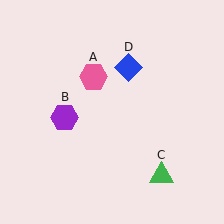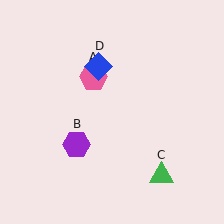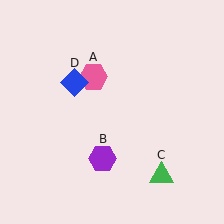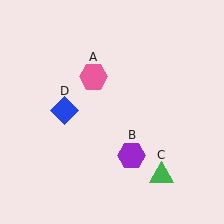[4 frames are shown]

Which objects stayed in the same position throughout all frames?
Pink hexagon (object A) and green triangle (object C) remained stationary.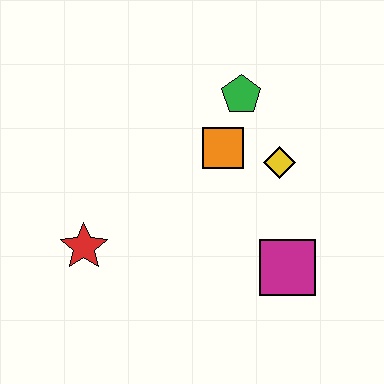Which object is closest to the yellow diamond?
The orange square is closest to the yellow diamond.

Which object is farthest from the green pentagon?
The red star is farthest from the green pentagon.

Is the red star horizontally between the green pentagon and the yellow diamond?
No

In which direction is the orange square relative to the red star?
The orange square is to the right of the red star.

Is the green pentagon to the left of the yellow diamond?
Yes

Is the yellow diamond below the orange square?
Yes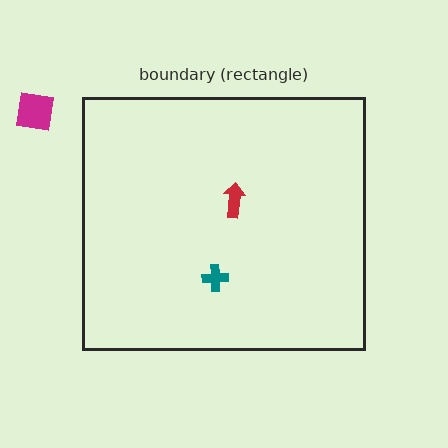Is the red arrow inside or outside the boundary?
Inside.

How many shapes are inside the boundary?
2 inside, 1 outside.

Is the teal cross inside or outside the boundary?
Inside.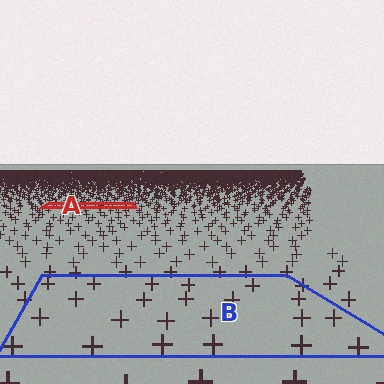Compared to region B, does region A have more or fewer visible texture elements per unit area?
Region A has more texture elements per unit area — they are packed more densely because it is farther away.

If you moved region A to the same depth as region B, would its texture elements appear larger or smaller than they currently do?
They would appear larger. At a closer depth, the same texture elements are projected at a bigger on-screen size.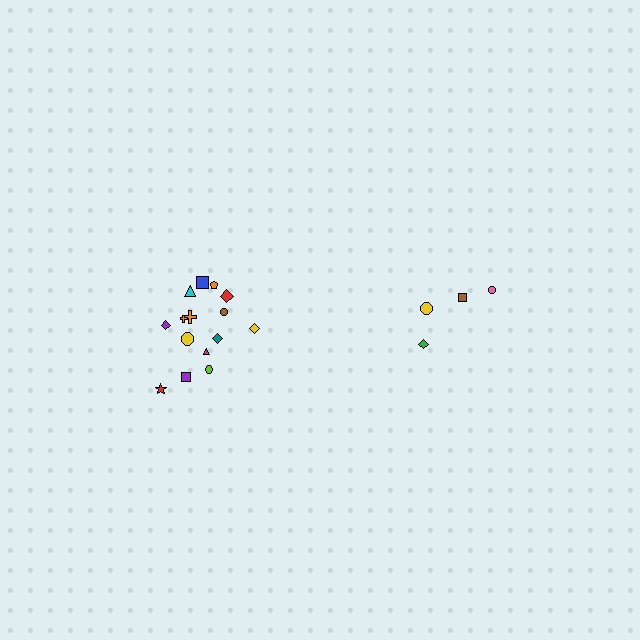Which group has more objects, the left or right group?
The left group.